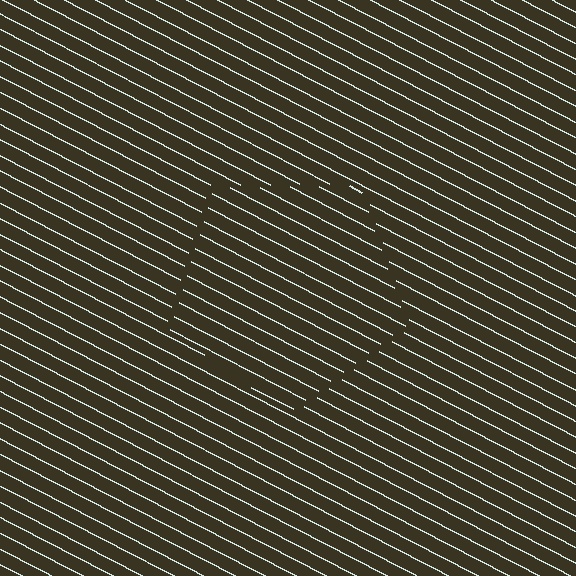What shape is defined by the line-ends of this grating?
An illusory pentagon. The interior of the shape contains the same grating, shifted by half a period — the contour is defined by the phase discontinuity where line-ends from the inner and outer gratings abut.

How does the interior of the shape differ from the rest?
The interior of the shape contains the same grating, shifted by half a period — the contour is defined by the phase discontinuity where line-ends from the inner and outer gratings abut.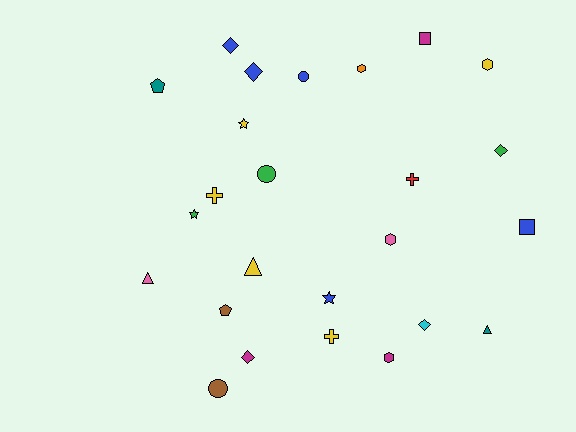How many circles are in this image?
There are 3 circles.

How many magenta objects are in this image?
There are 3 magenta objects.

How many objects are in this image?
There are 25 objects.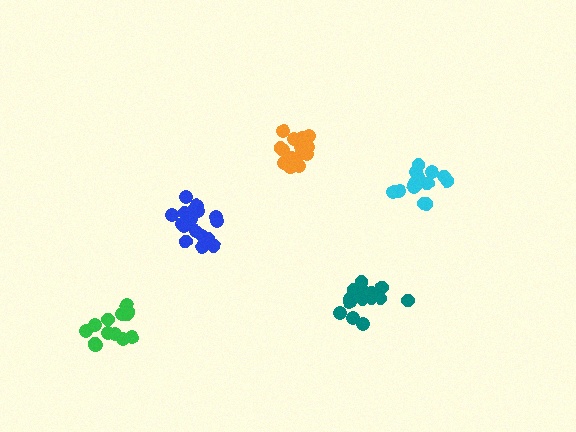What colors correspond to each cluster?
The clusters are colored: cyan, orange, teal, blue, green.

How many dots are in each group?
Group 1: 16 dots, Group 2: 15 dots, Group 3: 17 dots, Group 4: 18 dots, Group 5: 14 dots (80 total).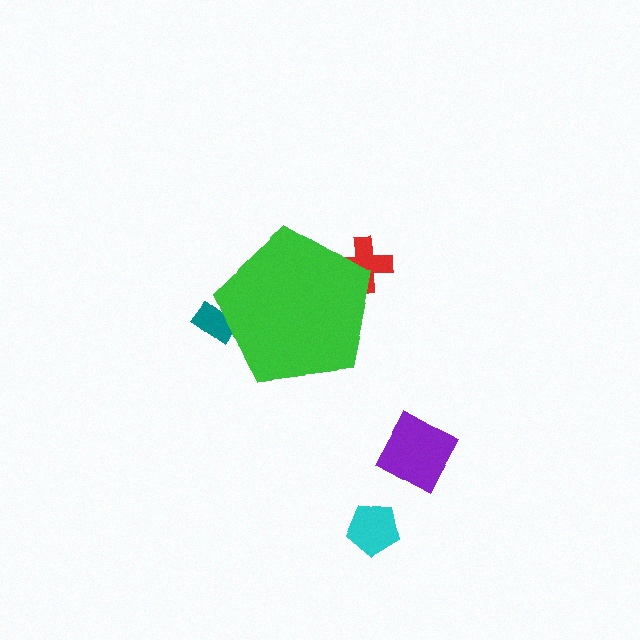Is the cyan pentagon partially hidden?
No, the cyan pentagon is fully visible.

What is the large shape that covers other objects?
A green pentagon.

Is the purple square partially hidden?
No, the purple square is fully visible.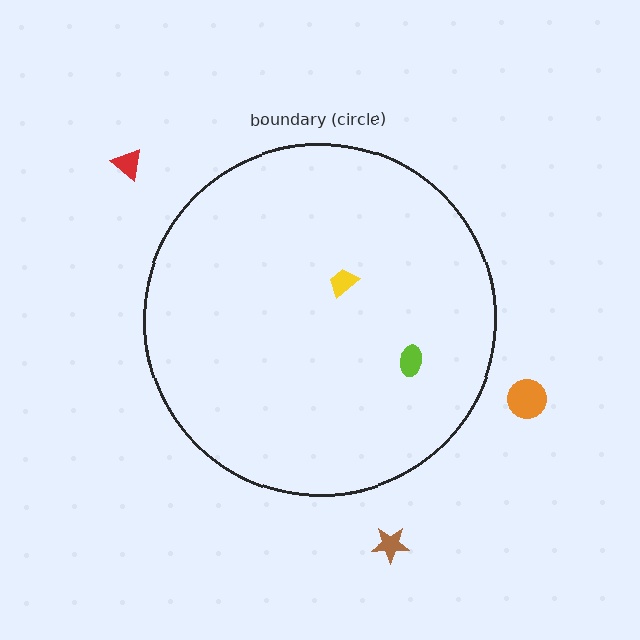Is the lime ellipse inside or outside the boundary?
Inside.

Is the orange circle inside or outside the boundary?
Outside.